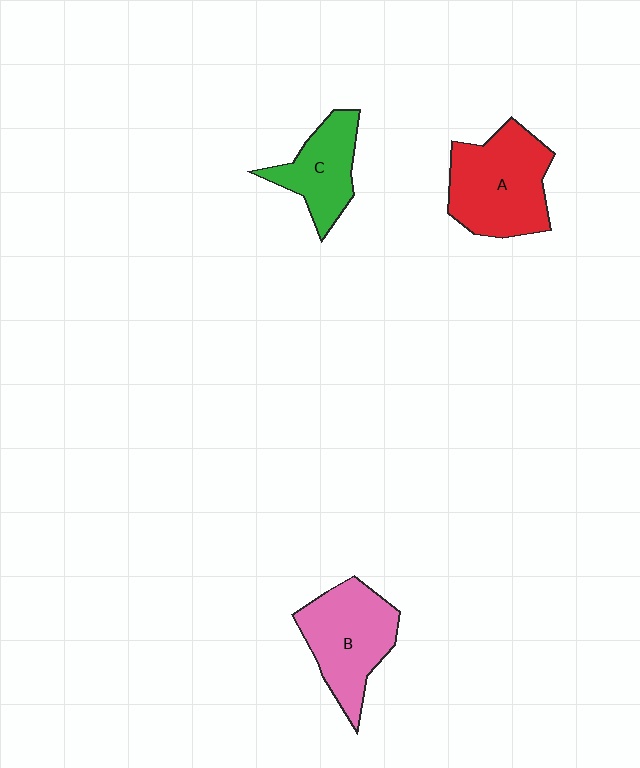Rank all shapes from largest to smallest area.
From largest to smallest: A (red), B (pink), C (green).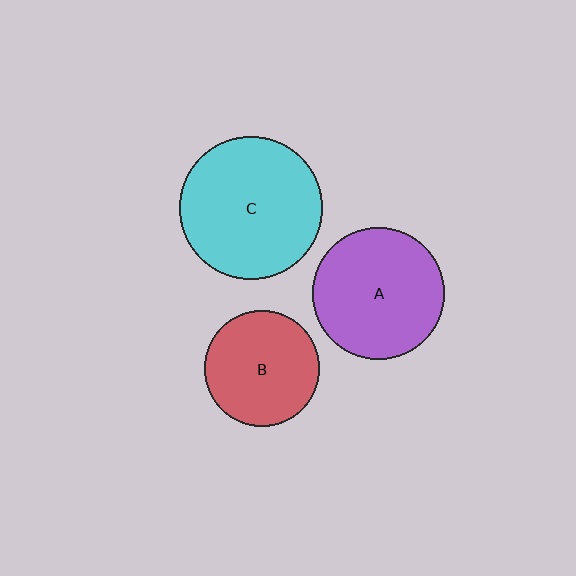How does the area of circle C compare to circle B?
Approximately 1.5 times.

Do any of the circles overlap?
No, none of the circles overlap.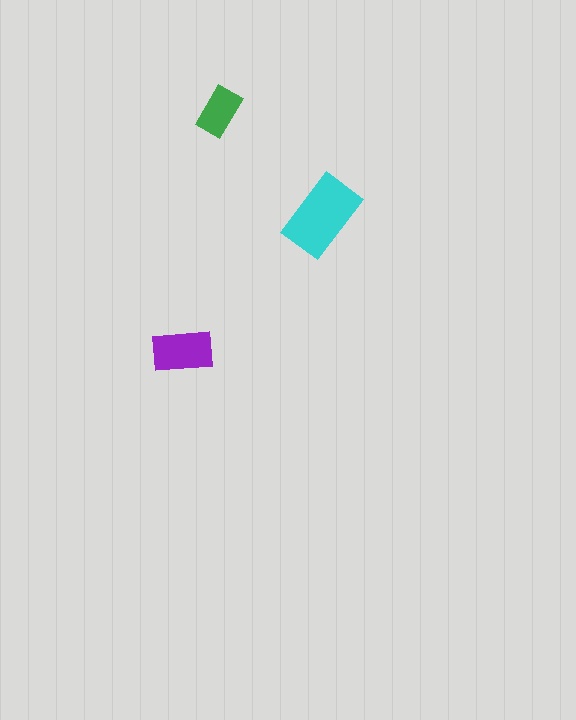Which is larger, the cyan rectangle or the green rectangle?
The cyan one.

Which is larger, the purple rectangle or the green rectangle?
The purple one.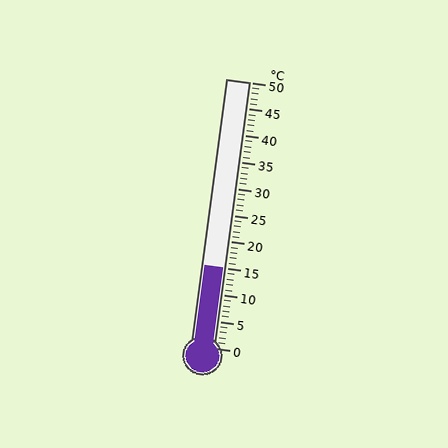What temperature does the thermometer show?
The thermometer shows approximately 15°C.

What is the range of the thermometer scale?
The thermometer scale ranges from 0°C to 50°C.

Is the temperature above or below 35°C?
The temperature is below 35°C.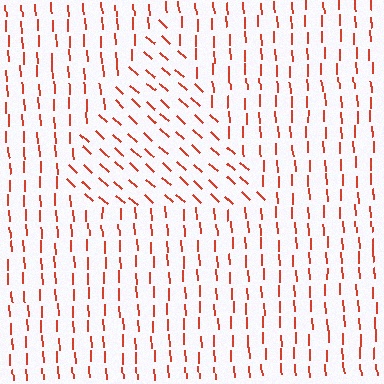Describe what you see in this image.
The image is filled with small red line segments. A triangle region in the image has lines oriented differently from the surrounding lines, creating a visible texture boundary.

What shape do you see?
I see a triangle.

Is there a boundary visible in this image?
Yes, there is a texture boundary formed by a change in line orientation.